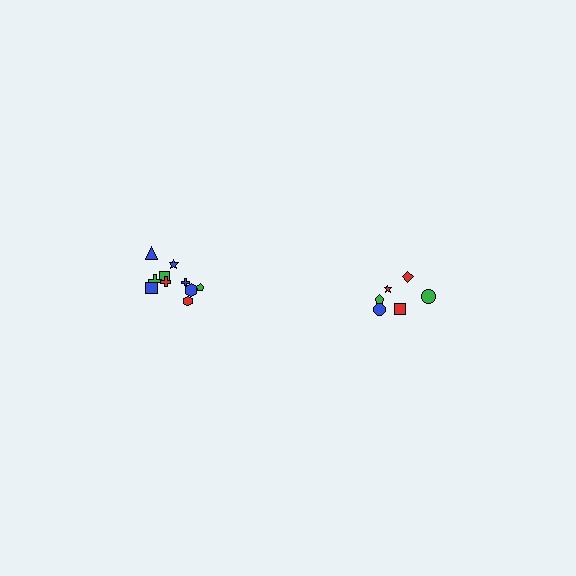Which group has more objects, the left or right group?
The left group.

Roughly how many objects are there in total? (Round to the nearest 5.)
Roughly 15 objects in total.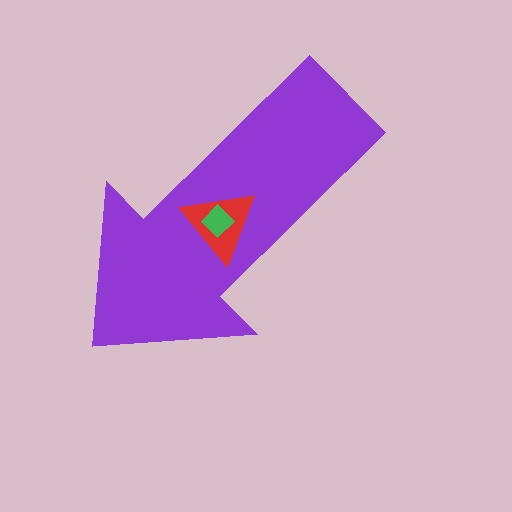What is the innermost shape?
The green diamond.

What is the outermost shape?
The purple arrow.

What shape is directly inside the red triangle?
The green diamond.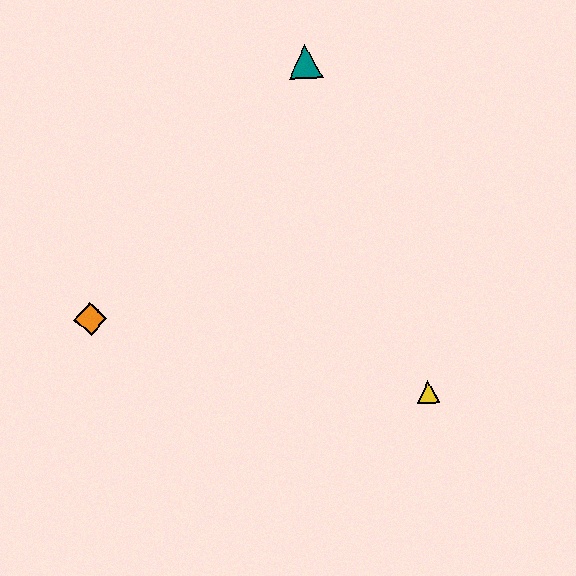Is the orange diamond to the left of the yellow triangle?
Yes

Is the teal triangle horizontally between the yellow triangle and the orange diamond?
Yes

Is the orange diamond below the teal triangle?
Yes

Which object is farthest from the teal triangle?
The yellow triangle is farthest from the teal triangle.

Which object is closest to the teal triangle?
The orange diamond is closest to the teal triangle.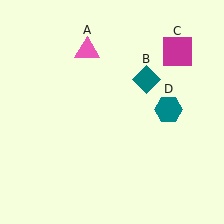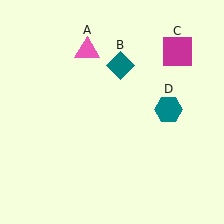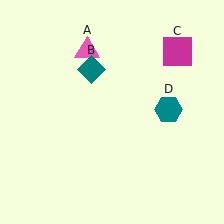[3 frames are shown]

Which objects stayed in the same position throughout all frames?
Pink triangle (object A) and magenta square (object C) and teal hexagon (object D) remained stationary.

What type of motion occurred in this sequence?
The teal diamond (object B) rotated counterclockwise around the center of the scene.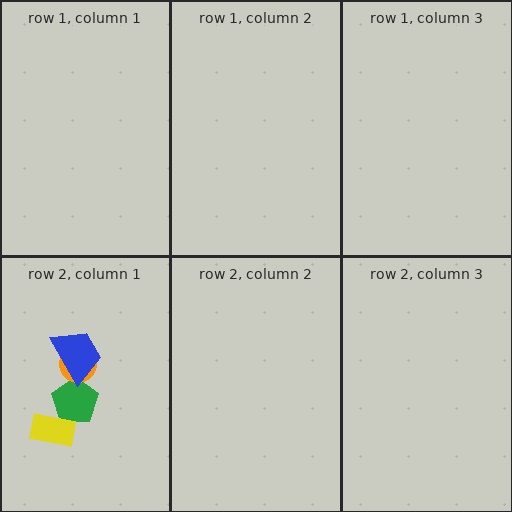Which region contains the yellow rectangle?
The row 2, column 1 region.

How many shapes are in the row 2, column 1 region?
4.